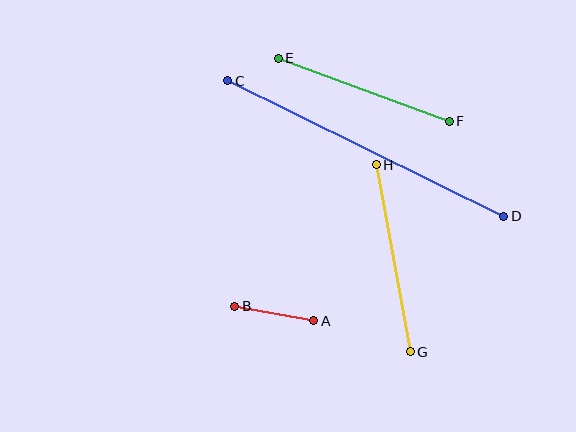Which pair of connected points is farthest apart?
Points C and D are farthest apart.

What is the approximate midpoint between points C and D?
The midpoint is at approximately (366, 149) pixels.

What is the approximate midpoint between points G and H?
The midpoint is at approximately (393, 258) pixels.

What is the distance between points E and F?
The distance is approximately 182 pixels.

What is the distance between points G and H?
The distance is approximately 190 pixels.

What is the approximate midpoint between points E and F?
The midpoint is at approximately (364, 90) pixels.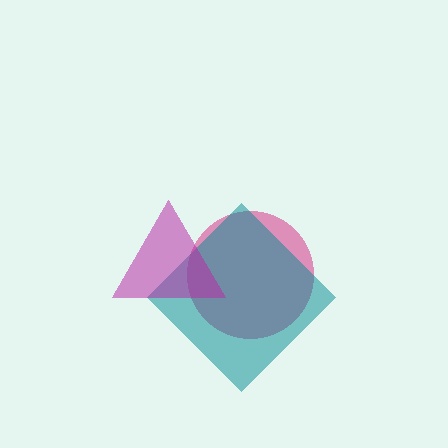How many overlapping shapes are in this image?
There are 3 overlapping shapes in the image.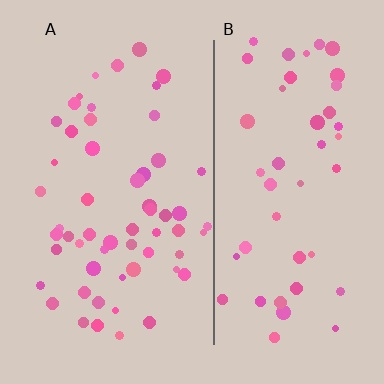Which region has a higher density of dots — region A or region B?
A (the left).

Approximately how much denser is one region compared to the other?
Approximately 1.2× — region A over region B.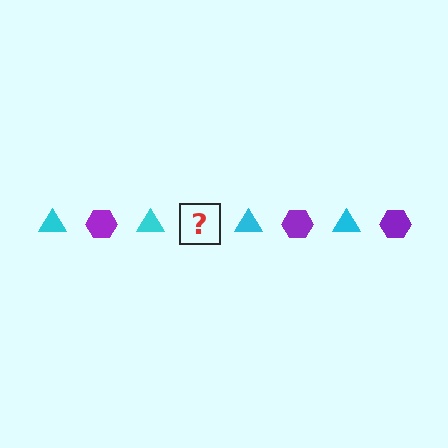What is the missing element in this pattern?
The missing element is a purple hexagon.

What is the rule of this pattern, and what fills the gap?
The rule is that the pattern alternates between cyan triangle and purple hexagon. The gap should be filled with a purple hexagon.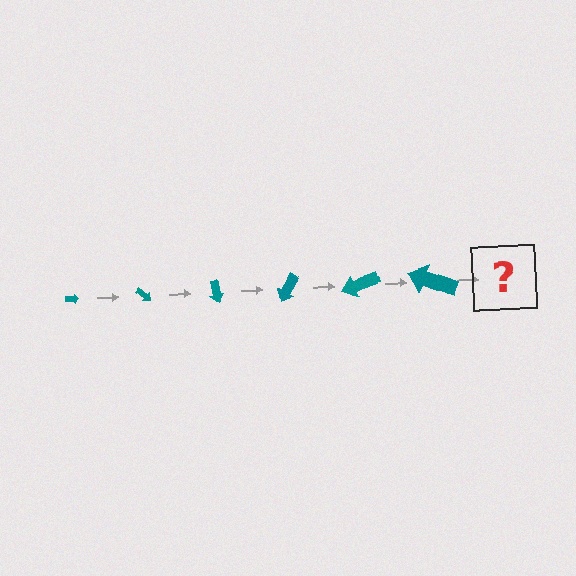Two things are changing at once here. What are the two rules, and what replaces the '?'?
The two rules are that the arrow grows larger each step and it rotates 40 degrees each step. The '?' should be an arrow, larger than the previous one and rotated 240 degrees from the start.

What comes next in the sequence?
The next element should be an arrow, larger than the previous one and rotated 240 degrees from the start.